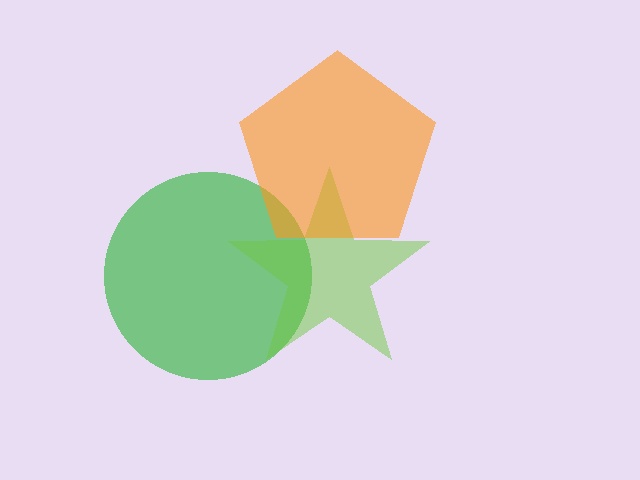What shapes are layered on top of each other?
The layered shapes are: a green circle, a lime star, an orange pentagon.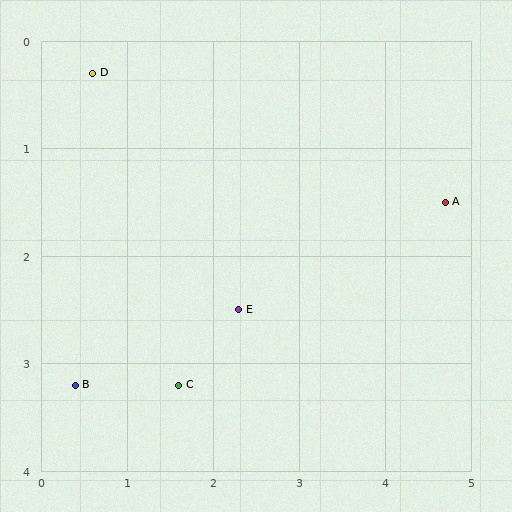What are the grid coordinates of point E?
Point E is at approximately (2.3, 2.5).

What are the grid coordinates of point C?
Point C is at approximately (1.6, 3.2).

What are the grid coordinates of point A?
Point A is at approximately (4.7, 1.5).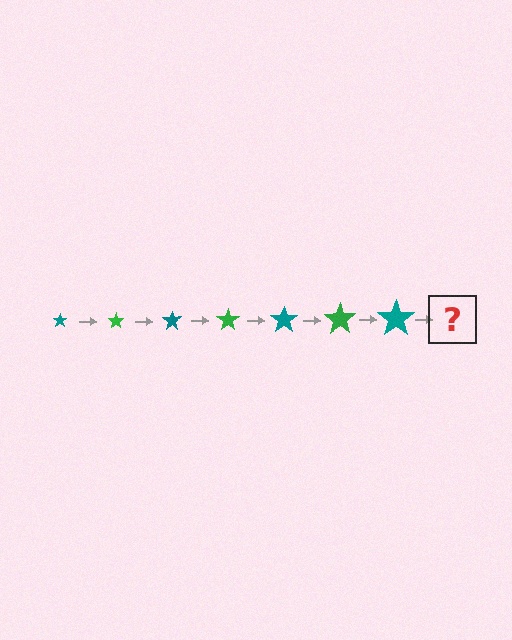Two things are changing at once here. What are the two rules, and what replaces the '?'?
The two rules are that the star grows larger each step and the color cycles through teal and green. The '?' should be a green star, larger than the previous one.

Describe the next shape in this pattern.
It should be a green star, larger than the previous one.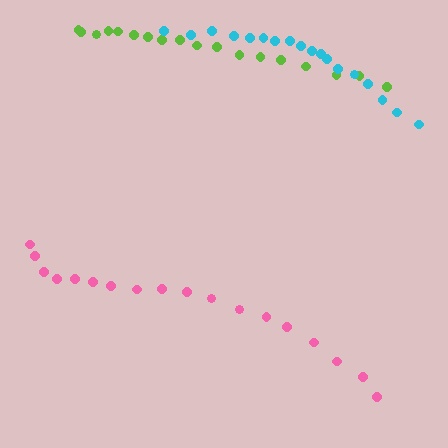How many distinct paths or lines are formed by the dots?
There are 3 distinct paths.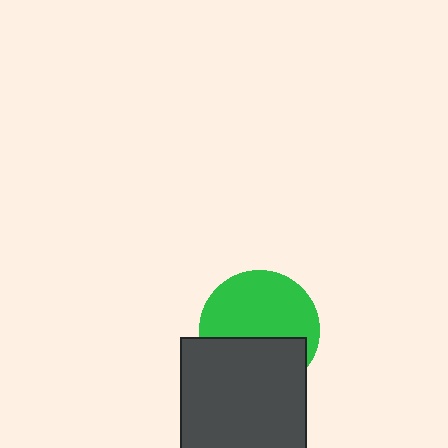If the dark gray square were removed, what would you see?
You would see the complete green circle.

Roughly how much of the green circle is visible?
About half of it is visible (roughly 59%).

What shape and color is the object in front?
The object in front is a dark gray square.